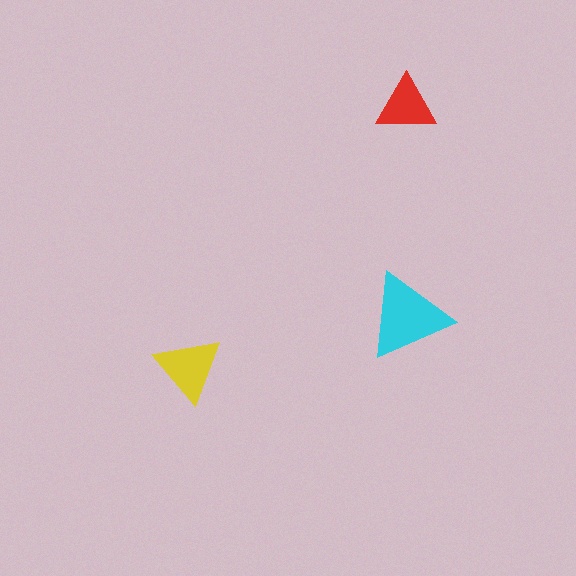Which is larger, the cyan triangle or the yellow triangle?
The cyan one.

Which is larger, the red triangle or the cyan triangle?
The cyan one.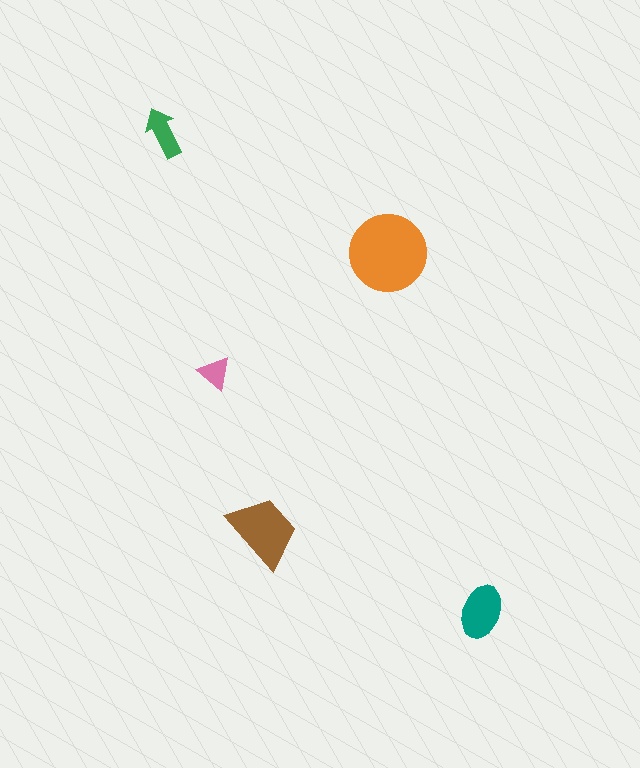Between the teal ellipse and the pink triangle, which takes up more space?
The teal ellipse.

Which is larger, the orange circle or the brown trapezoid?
The orange circle.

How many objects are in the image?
There are 5 objects in the image.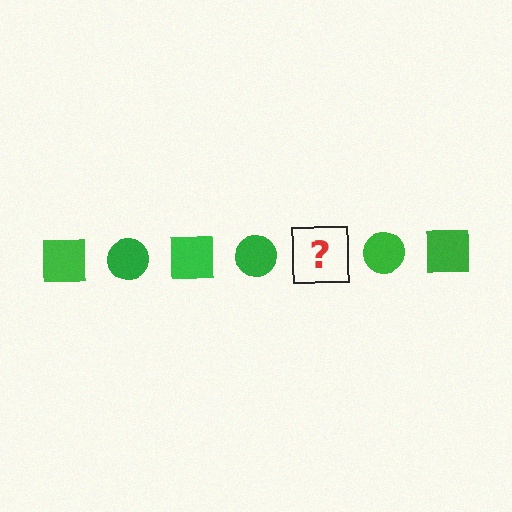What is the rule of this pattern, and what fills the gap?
The rule is that the pattern cycles through square, circle shapes in green. The gap should be filled with a green square.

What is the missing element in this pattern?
The missing element is a green square.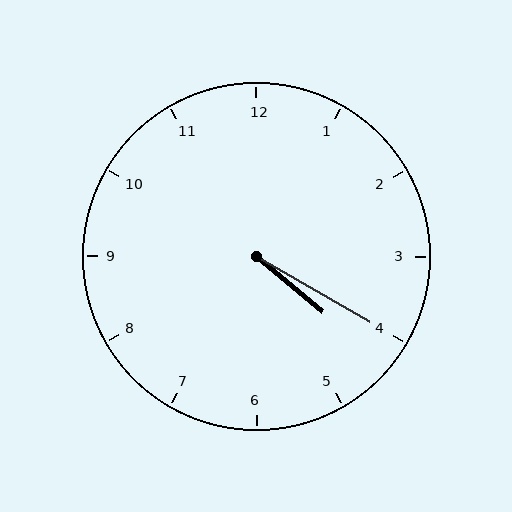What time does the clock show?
4:20.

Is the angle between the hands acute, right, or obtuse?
It is acute.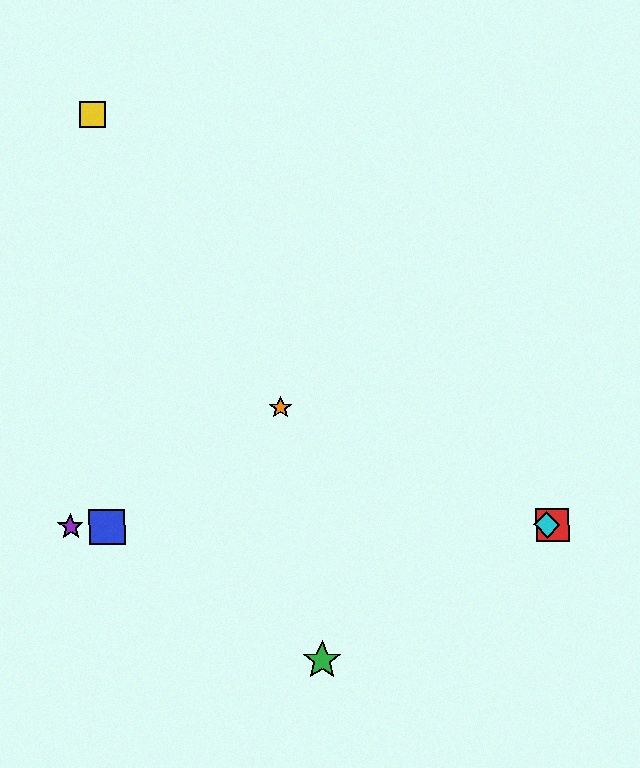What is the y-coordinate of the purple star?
The purple star is at y≈527.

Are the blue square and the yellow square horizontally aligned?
No, the blue square is at y≈527 and the yellow square is at y≈114.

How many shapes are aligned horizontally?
4 shapes (the red square, the blue square, the purple star, the cyan diamond) are aligned horizontally.